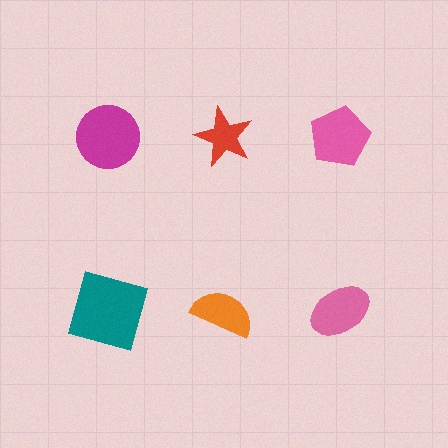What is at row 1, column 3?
A pink pentagon.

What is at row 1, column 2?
A red star.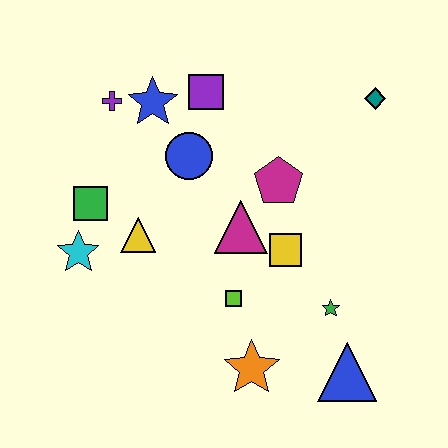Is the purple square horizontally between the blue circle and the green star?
Yes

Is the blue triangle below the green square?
Yes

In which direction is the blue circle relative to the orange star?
The blue circle is above the orange star.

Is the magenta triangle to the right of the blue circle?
Yes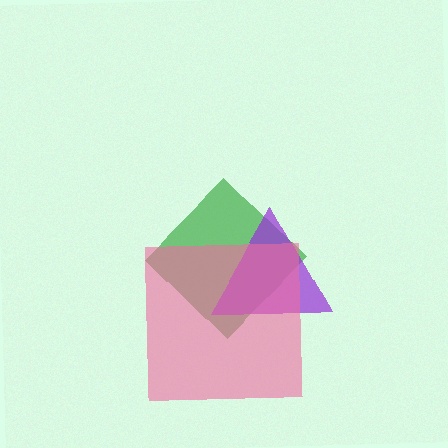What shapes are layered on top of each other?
The layered shapes are: a green diamond, a purple triangle, a pink square.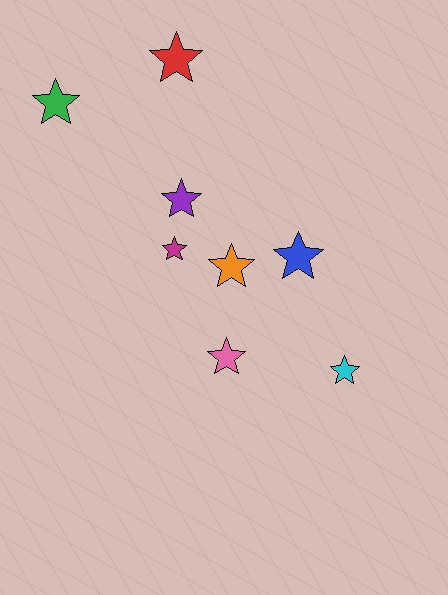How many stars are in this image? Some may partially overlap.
There are 8 stars.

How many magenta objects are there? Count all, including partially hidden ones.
There is 1 magenta object.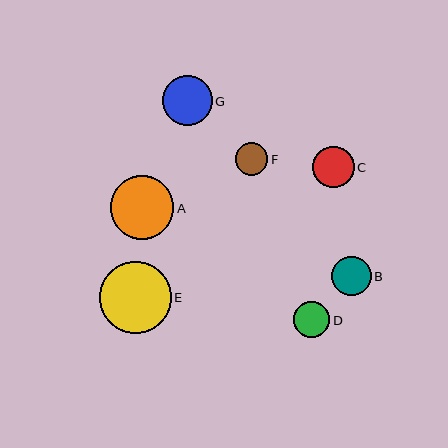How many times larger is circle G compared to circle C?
Circle G is approximately 1.2 times the size of circle C.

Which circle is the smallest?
Circle F is the smallest with a size of approximately 33 pixels.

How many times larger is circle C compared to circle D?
Circle C is approximately 1.1 times the size of circle D.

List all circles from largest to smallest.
From largest to smallest: E, A, G, C, B, D, F.